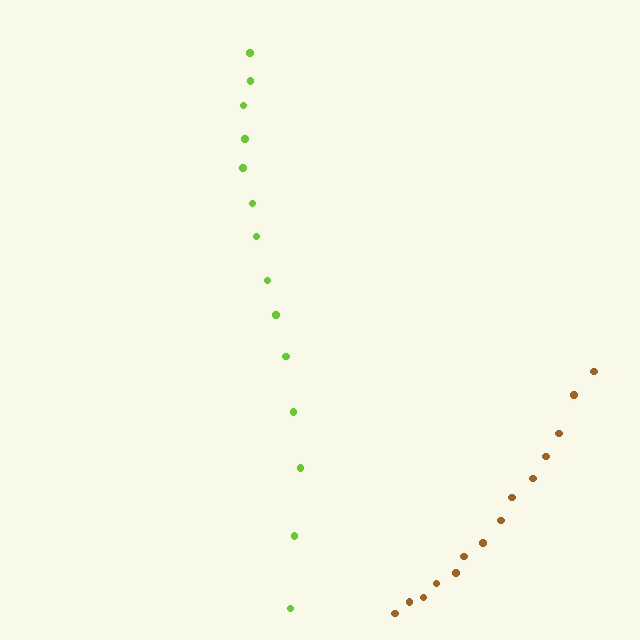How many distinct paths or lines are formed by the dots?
There are 2 distinct paths.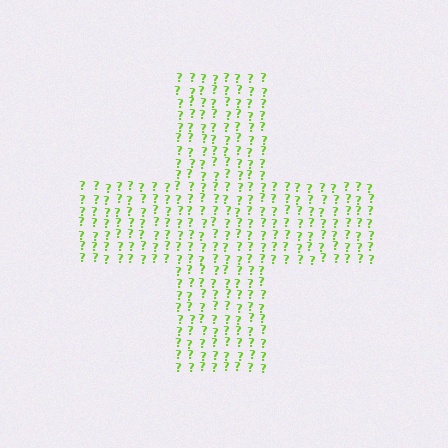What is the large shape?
The large shape is a cross.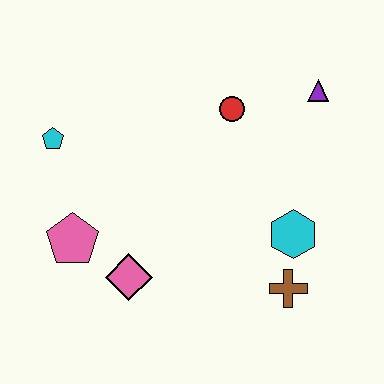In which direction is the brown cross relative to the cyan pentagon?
The brown cross is to the right of the cyan pentagon.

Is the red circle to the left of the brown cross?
Yes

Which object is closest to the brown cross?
The cyan hexagon is closest to the brown cross.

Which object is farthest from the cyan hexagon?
The cyan pentagon is farthest from the cyan hexagon.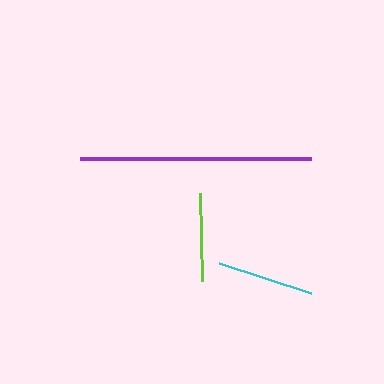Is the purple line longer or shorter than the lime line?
The purple line is longer than the lime line.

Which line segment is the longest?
The purple line is the longest at approximately 231 pixels.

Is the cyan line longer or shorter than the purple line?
The purple line is longer than the cyan line.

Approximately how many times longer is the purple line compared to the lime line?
The purple line is approximately 2.6 times the length of the lime line.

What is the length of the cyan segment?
The cyan segment is approximately 97 pixels long.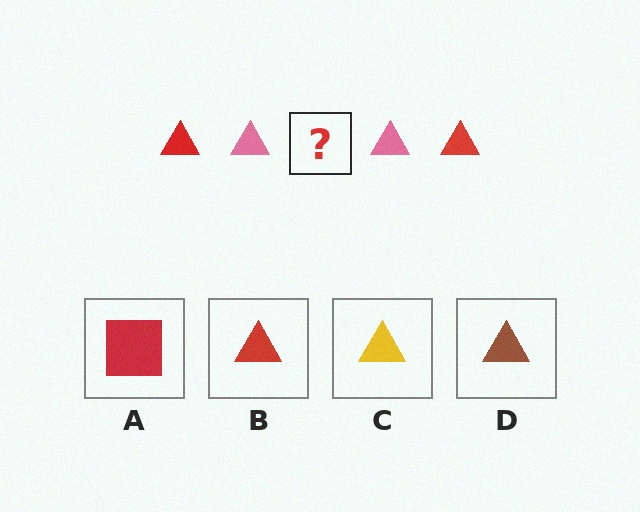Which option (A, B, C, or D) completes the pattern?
B.